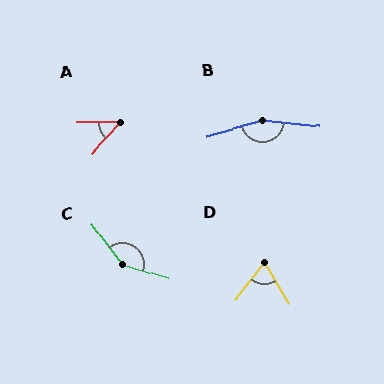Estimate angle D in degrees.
Approximately 68 degrees.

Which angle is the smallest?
A, at approximately 48 degrees.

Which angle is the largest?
B, at approximately 158 degrees.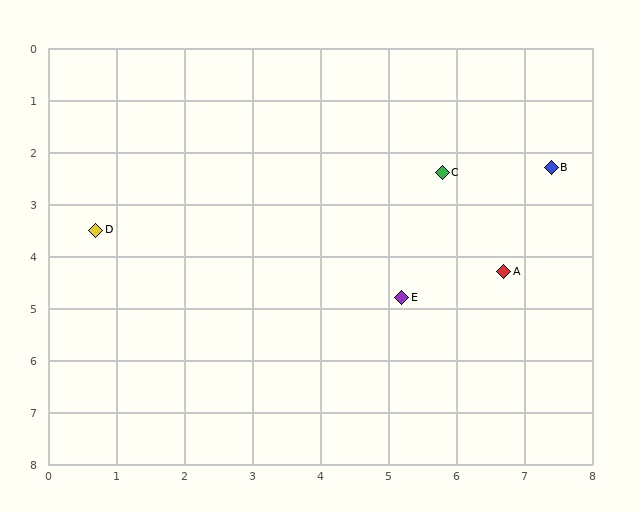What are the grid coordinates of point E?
Point E is at approximately (5.2, 4.8).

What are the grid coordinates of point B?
Point B is at approximately (7.4, 2.3).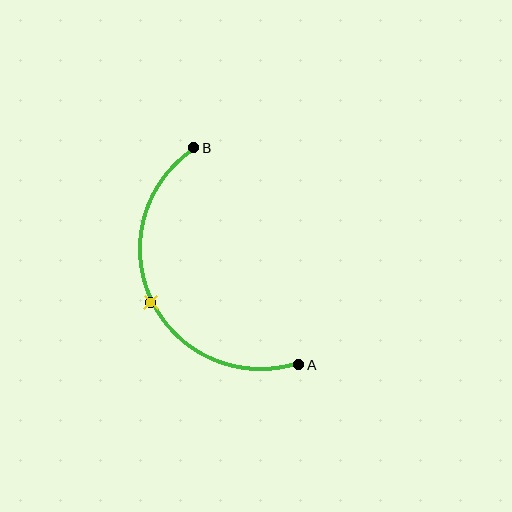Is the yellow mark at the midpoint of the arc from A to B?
Yes. The yellow mark lies on the arc at equal arc-length from both A and B — it is the arc midpoint.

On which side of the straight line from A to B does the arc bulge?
The arc bulges to the left of the straight line connecting A and B.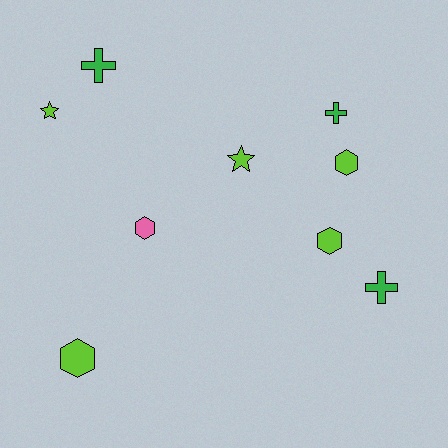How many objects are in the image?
There are 9 objects.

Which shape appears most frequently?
Hexagon, with 4 objects.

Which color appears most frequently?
Lime, with 5 objects.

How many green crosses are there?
There are 3 green crosses.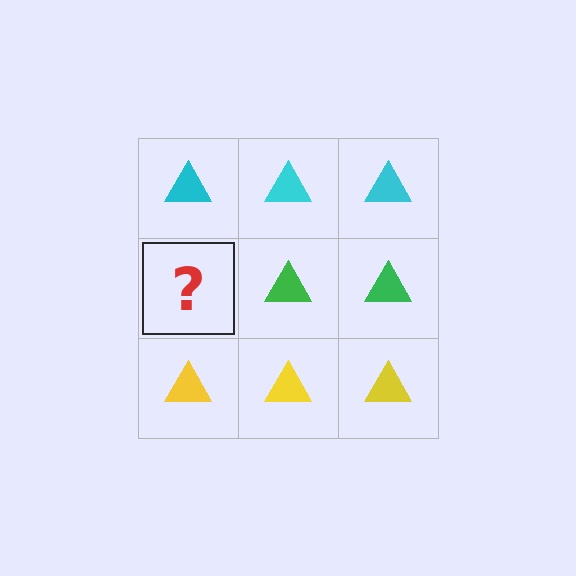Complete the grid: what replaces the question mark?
The question mark should be replaced with a green triangle.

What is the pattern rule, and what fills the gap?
The rule is that each row has a consistent color. The gap should be filled with a green triangle.